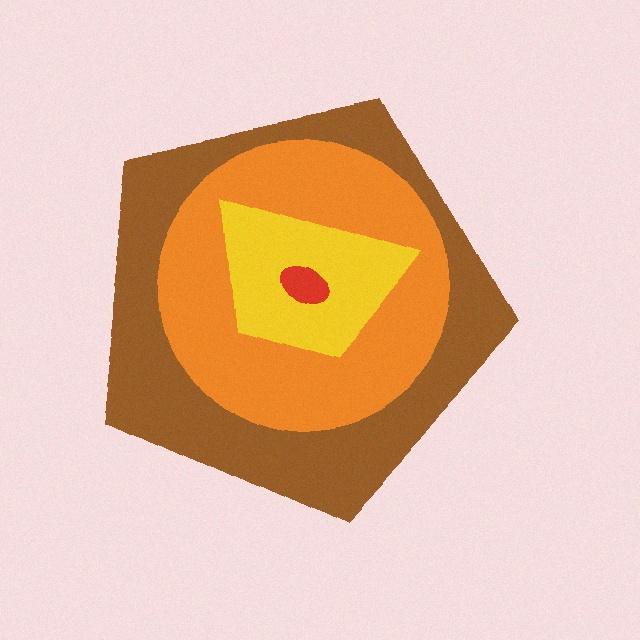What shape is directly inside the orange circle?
The yellow trapezoid.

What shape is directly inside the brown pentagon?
The orange circle.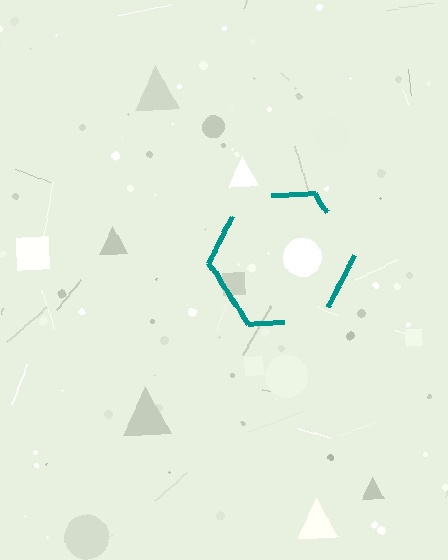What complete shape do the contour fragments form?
The contour fragments form a hexagon.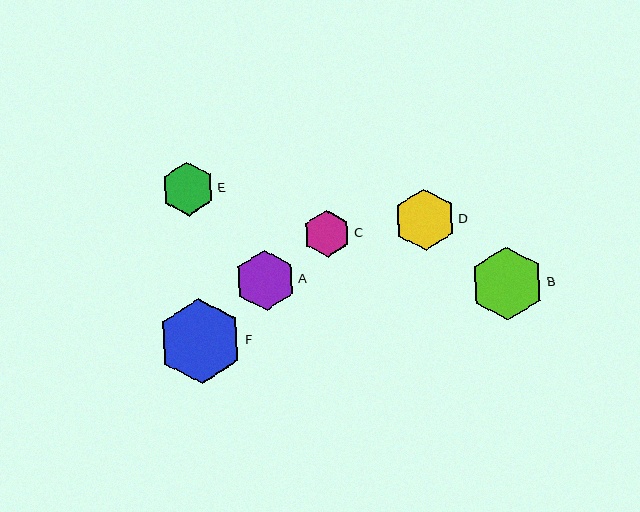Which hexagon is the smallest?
Hexagon C is the smallest with a size of approximately 47 pixels.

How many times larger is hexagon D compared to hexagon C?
Hexagon D is approximately 1.3 times the size of hexagon C.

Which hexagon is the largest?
Hexagon F is the largest with a size of approximately 84 pixels.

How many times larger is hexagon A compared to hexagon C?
Hexagon A is approximately 1.3 times the size of hexagon C.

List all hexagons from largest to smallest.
From largest to smallest: F, B, D, A, E, C.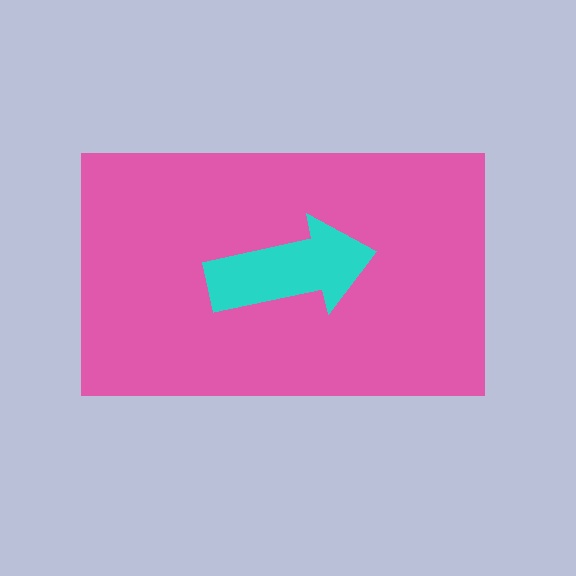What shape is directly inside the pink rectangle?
The cyan arrow.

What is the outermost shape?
The pink rectangle.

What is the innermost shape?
The cyan arrow.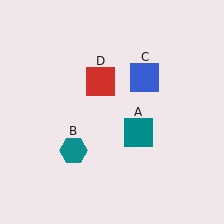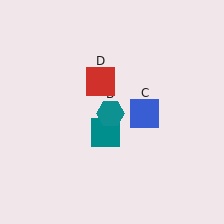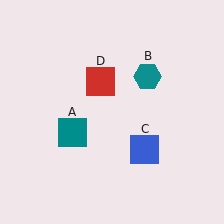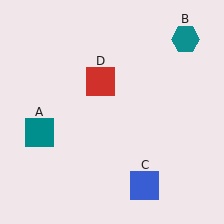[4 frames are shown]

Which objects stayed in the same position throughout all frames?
Red square (object D) remained stationary.